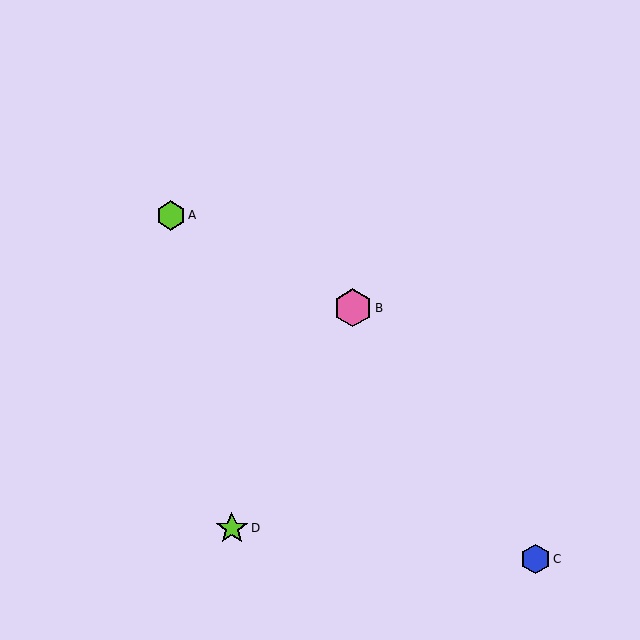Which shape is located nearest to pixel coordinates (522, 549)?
The blue hexagon (labeled C) at (535, 559) is nearest to that location.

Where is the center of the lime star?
The center of the lime star is at (232, 528).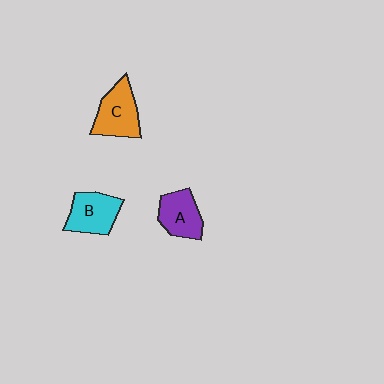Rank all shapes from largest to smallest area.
From largest to smallest: C (orange), B (cyan), A (purple).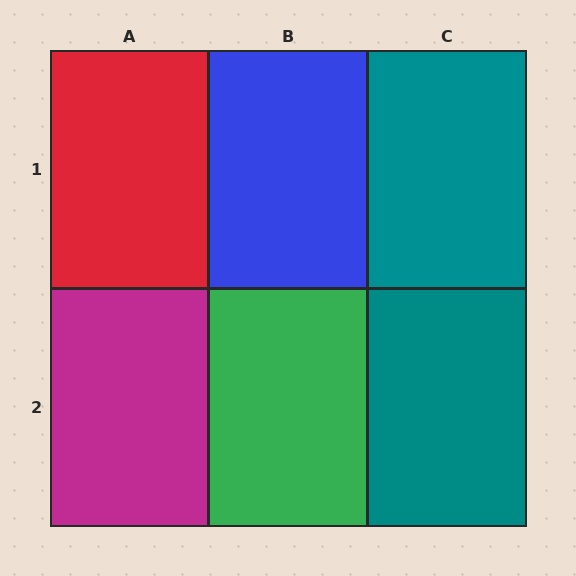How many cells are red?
1 cell is red.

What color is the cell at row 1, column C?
Teal.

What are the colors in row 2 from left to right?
Magenta, green, teal.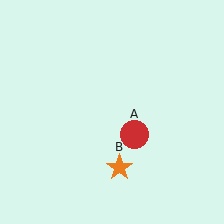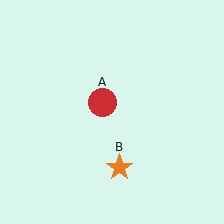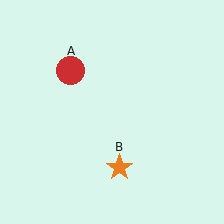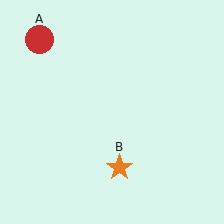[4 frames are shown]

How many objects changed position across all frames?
1 object changed position: red circle (object A).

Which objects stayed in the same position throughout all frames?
Orange star (object B) remained stationary.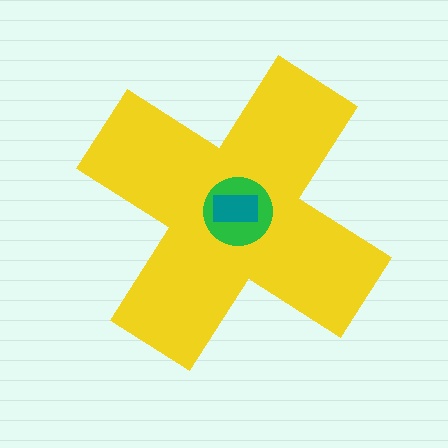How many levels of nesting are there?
3.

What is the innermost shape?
The teal rectangle.